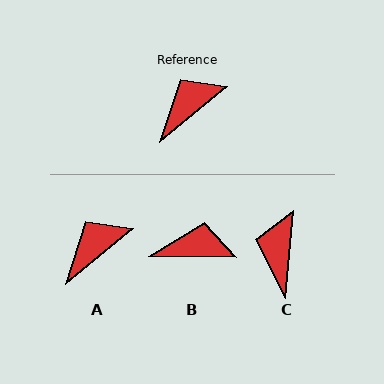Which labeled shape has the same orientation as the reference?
A.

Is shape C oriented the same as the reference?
No, it is off by about 46 degrees.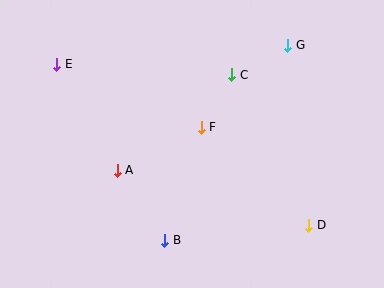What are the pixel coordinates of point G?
Point G is at (288, 45).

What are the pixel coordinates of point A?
Point A is at (117, 170).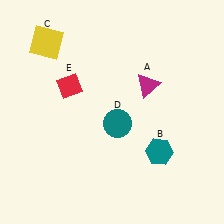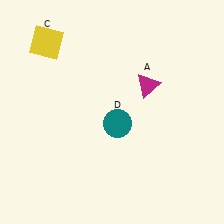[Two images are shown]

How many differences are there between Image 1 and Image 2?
There are 2 differences between the two images.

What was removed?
The teal hexagon (B), the red diamond (E) were removed in Image 2.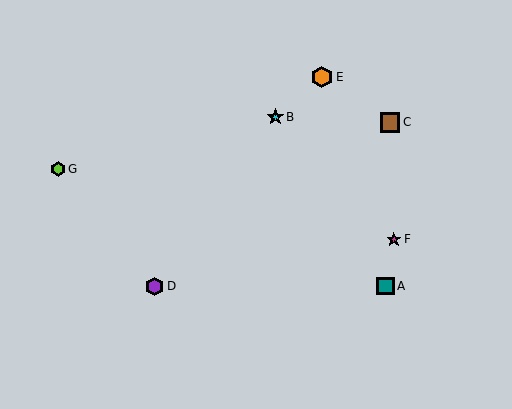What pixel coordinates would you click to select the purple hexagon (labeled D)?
Click at (155, 286) to select the purple hexagon D.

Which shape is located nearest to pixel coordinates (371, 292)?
The teal square (labeled A) at (385, 286) is nearest to that location.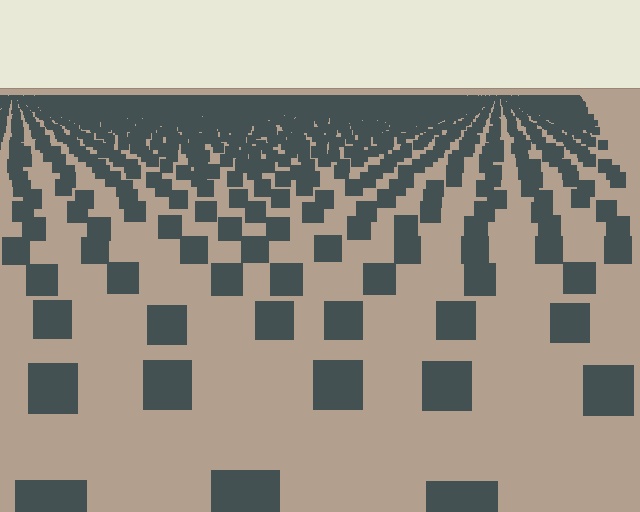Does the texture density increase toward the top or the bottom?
Density increases toward the top.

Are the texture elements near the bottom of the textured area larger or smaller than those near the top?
Larger. Near the bottom, elements are closer to the viewer and appear at a bigger on-screen size.